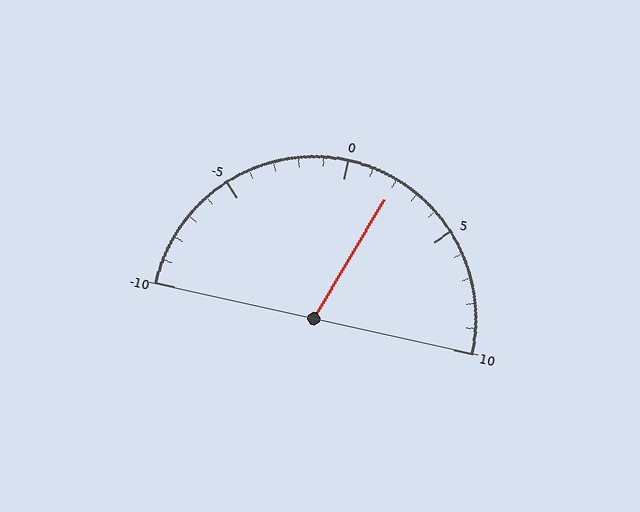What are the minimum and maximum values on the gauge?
The gauge ranges from -10 to 10.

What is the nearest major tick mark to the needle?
The nearest major tick mark is 0.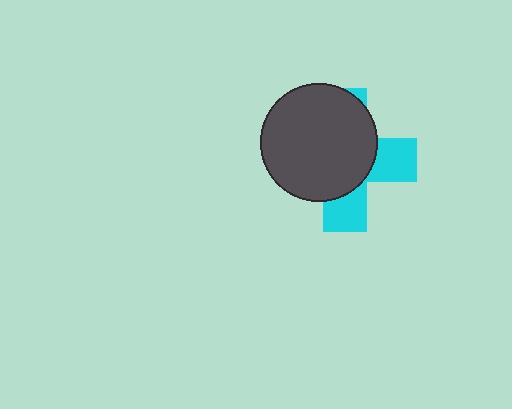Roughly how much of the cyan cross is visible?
A small part of it is visible (roughly 35%).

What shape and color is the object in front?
The object in front is a dark gray circle.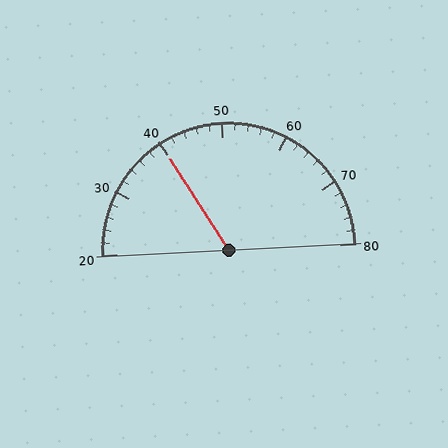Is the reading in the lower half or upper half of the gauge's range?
The reading is in the lower half of the range (20 to 80).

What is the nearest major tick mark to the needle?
The nearest major tick mark is 40.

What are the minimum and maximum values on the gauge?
The gauge ranges from 20 to 80.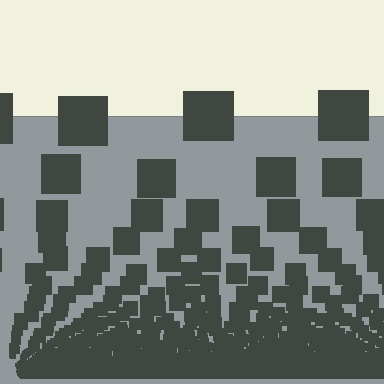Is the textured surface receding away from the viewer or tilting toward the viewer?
The surface appears to tilt toward the viewer. Texture elements get larger and sparser toward the top.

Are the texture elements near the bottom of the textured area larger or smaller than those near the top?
Smaller. The gradient is inverted — elements near the bottom are smaller and denser.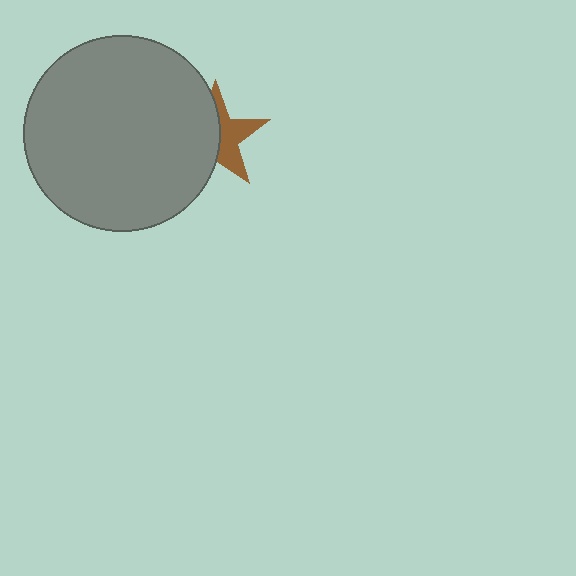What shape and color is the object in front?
The object in front is a gray circle.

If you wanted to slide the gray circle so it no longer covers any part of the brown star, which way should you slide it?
Slide it left — that is the most direct way to separate the two shapes.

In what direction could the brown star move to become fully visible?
The brown star could move right. That would shift it out from behind the gray circle entirely.